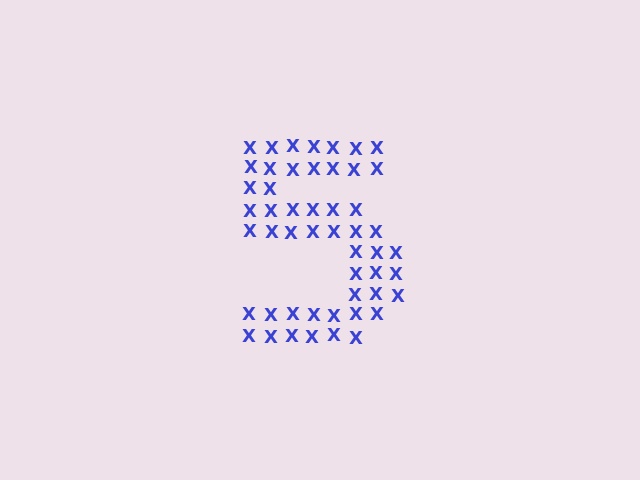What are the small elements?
The small elements are letter X's.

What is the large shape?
The large shape is the digit 5.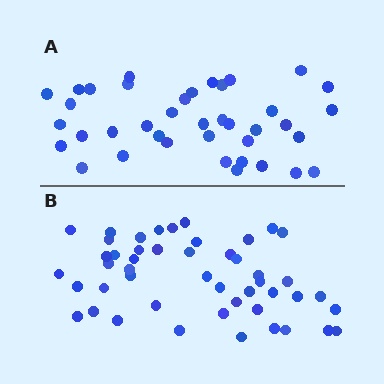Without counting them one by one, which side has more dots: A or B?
Region B (the bottom region) has more dots.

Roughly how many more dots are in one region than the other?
Region B has roughly 8 or so more dots than region A.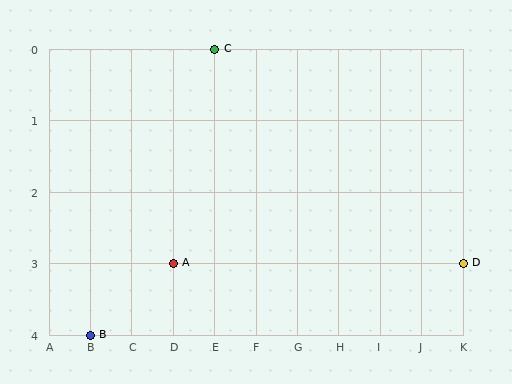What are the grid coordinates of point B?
Point B is at grid coordinates (B, 4).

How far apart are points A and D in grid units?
Points A and D are 7 columns apart.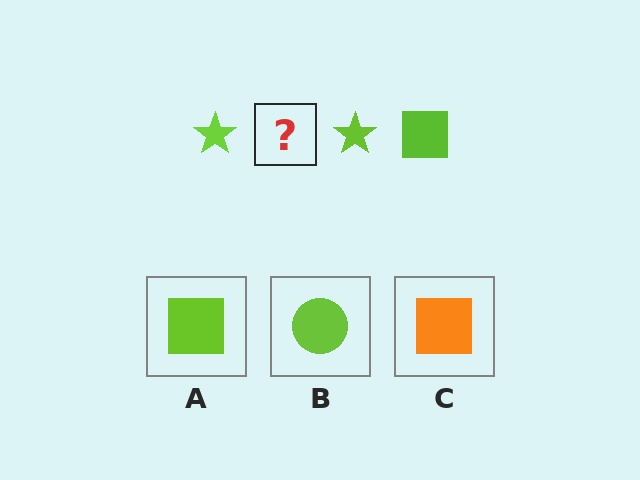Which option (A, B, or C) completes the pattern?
A.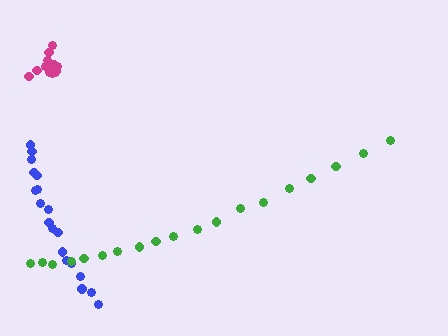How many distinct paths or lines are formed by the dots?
There are 3 distinct paths.